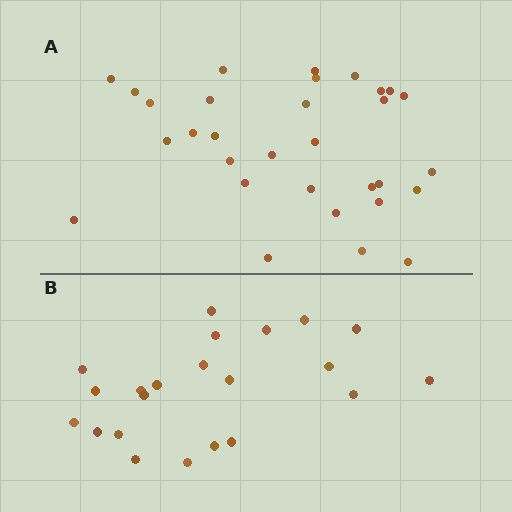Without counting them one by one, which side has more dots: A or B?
Region A (the top region) has more dots.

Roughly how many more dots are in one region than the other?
Region A has roughly 8 or so more dots than region B.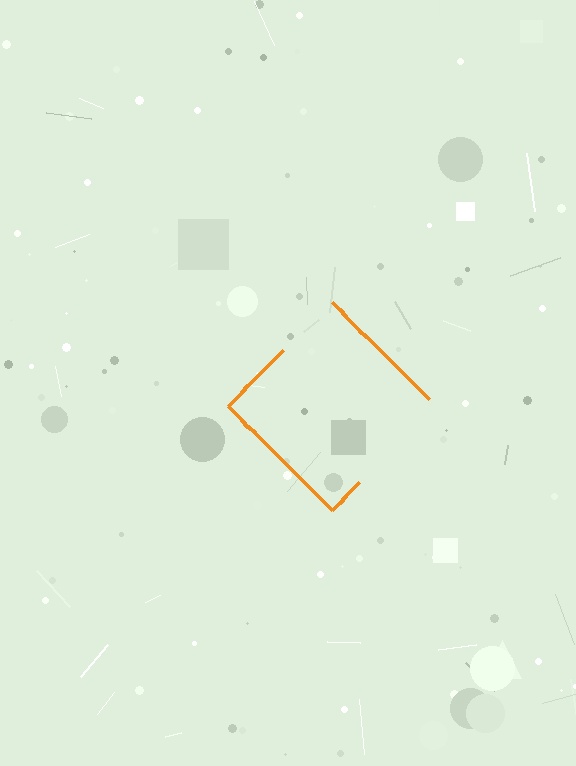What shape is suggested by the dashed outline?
The dashed outline suggests a diamond.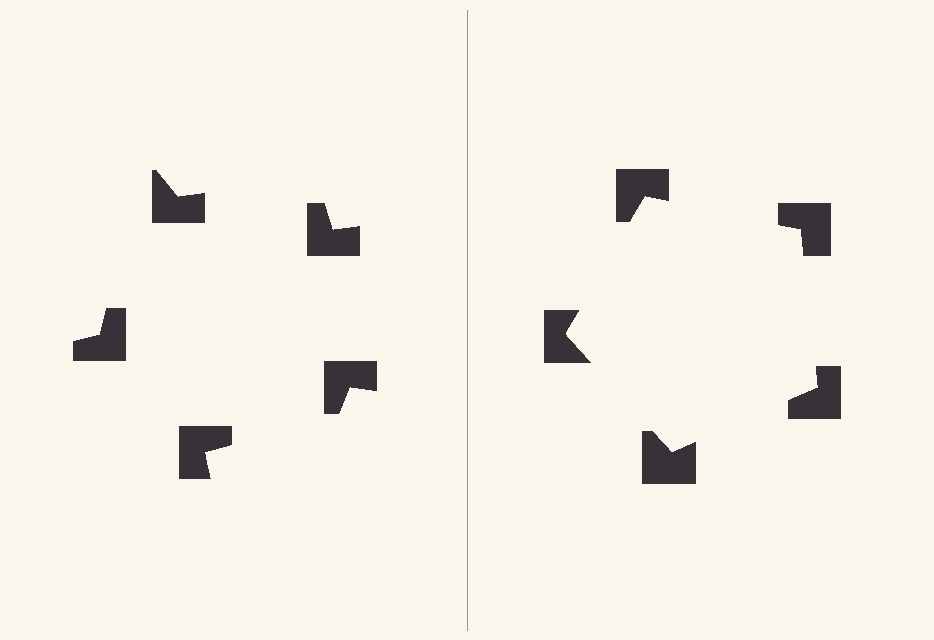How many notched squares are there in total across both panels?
10 — 5 on each side.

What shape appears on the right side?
An illusory pentagon.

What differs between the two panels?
The notched squares are positioned identically on both sides; only the wedge orientations differ. On the right they align to a pentagon; on the left they are misaligned.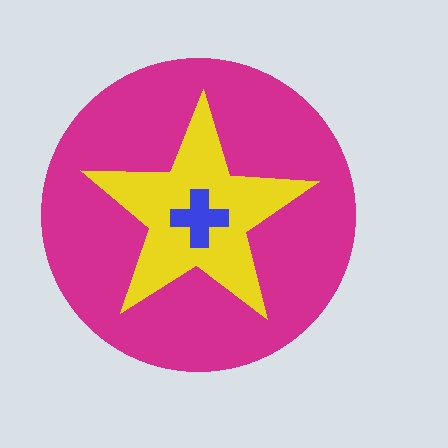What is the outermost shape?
The magenta circle.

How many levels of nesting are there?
3.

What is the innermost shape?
The blue cross.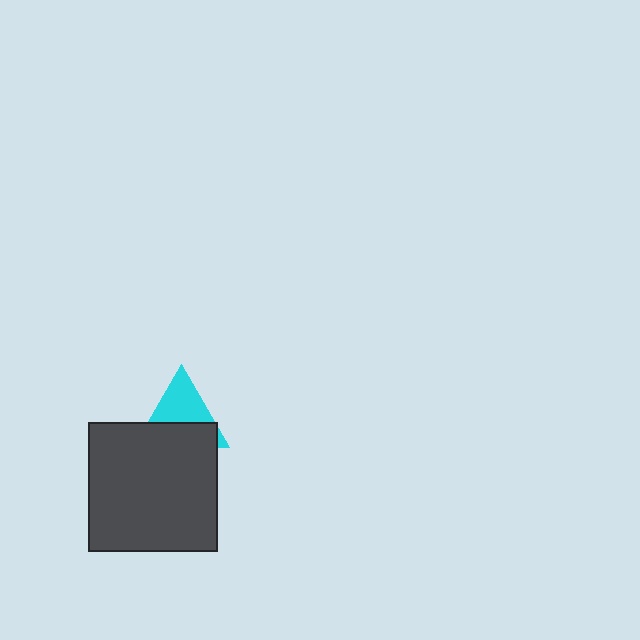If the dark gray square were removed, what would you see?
You would see the complete cyan triangle.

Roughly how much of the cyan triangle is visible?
About half of it is visible (roughly 51%).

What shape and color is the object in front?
The object in front is a dark gray square.